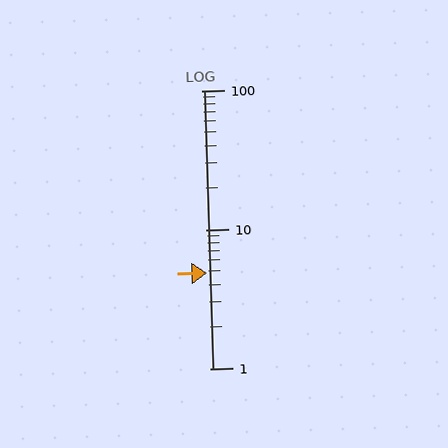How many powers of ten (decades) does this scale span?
The scale spans 2 decades, from 1 to 100.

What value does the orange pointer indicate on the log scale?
The pointer indicates approximately 4.9.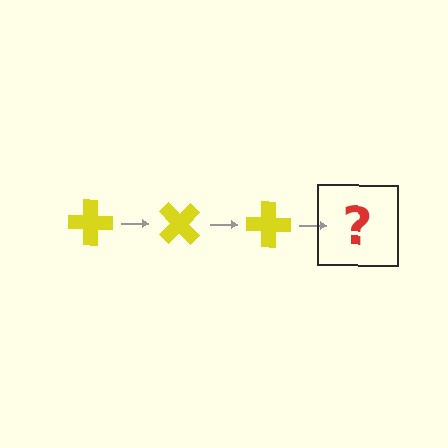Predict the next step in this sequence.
The next step is a yellow cross rotated 135 degrees.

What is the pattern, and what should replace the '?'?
The pattern is that the cross rotates 45 degrees each step. The '?' should be a yellow cross rotated 135 degrees.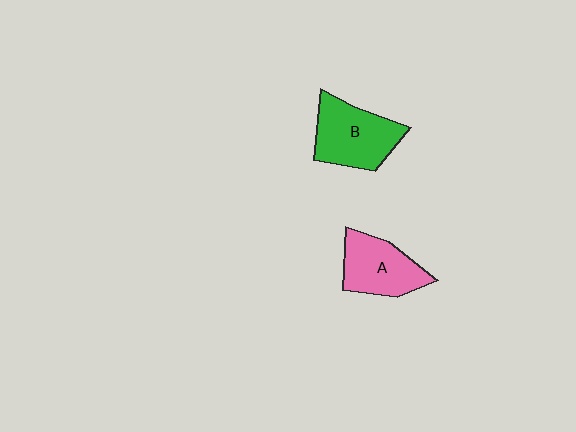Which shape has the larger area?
Shape B (green).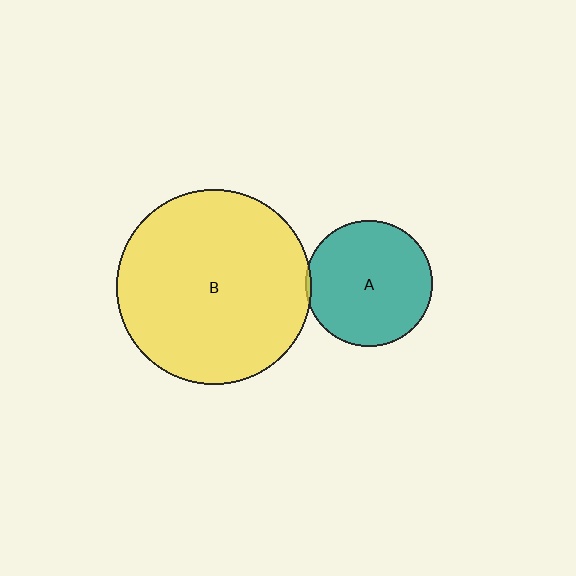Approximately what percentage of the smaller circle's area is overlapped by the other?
Approximately 5%.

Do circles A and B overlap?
Yes.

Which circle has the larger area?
Circle B (yellow).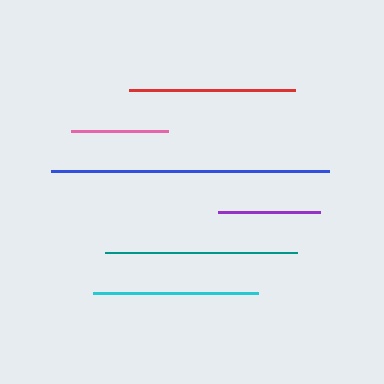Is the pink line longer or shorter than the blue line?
The blue line is longer than the pink line.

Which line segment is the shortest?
The pink line is the shortest at approximately 97 pixels.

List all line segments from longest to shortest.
From longest to shortest: blue, teal, red, cyan, purple, pink.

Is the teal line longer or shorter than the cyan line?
The teal line is longer than the cyan line.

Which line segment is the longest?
The blue line is the longest at approximately 278 pixels.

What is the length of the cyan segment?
The cyan segment is approximately 164 pixels long.